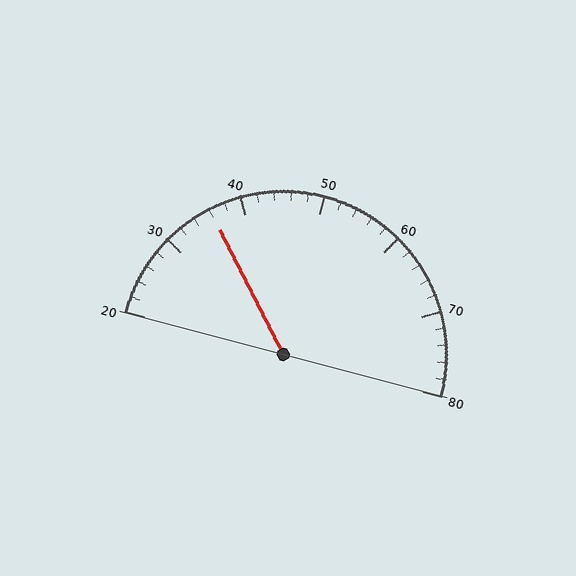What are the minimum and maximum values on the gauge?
The gauge ranges from 20 to 80.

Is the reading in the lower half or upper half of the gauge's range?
The reading is in the lower half of the range (20 to 80).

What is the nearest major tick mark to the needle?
The nearest major tick mark is 40.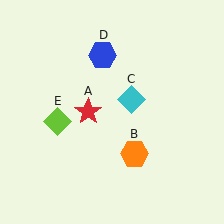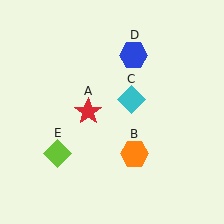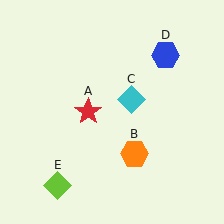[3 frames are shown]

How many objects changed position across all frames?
2 objects changed position: blue hexagon (object D), lime diamond (object E).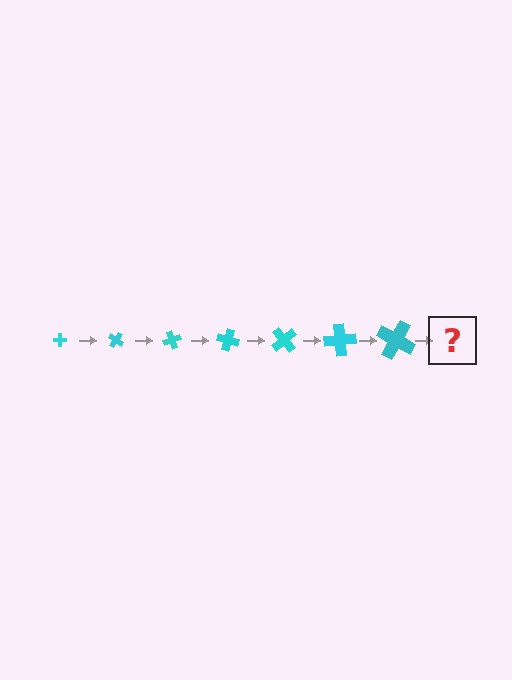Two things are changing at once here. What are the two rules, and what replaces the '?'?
The two rules are that the cross grows larger each step and it rotates 35 degrees each step. The '?' should be a cross, larger than the previous one and rotated 245 degrees from the start.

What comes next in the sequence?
The next element should be a cross, larger than the previous one and rotated 245 degrees from the start.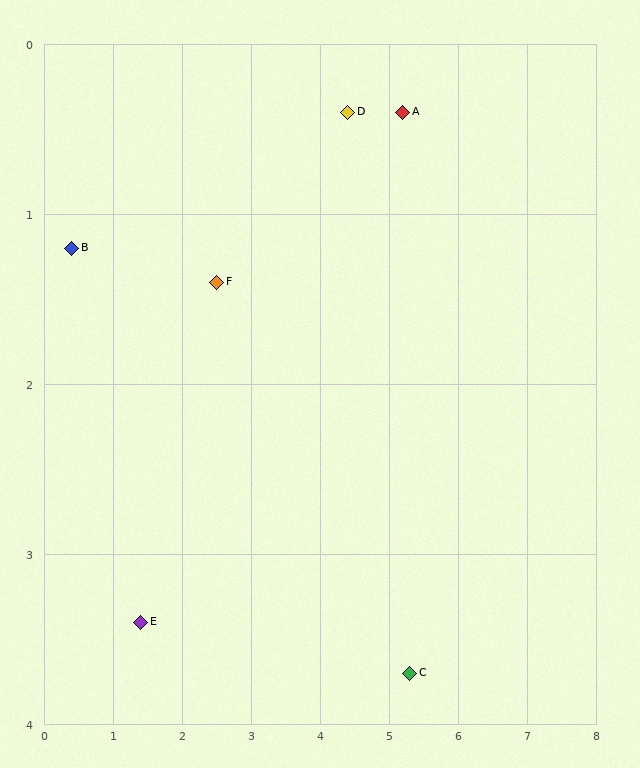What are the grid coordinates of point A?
Point A is at approximately (5.2, 0.4).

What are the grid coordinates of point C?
Point C is at approximately (5.3, 3.7).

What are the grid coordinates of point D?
Point D is at approximately (4.4, 0.4).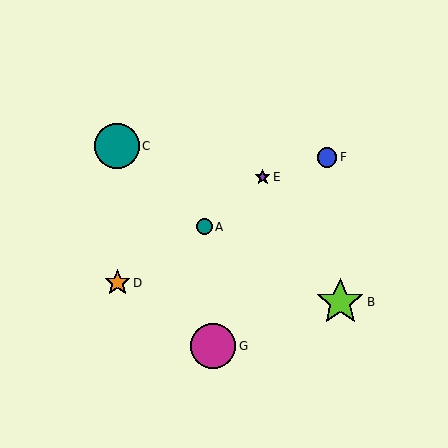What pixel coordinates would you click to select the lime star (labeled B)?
Click at (340, 302) to select the lime star B.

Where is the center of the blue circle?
The center of the blue circle is at (327, 157).